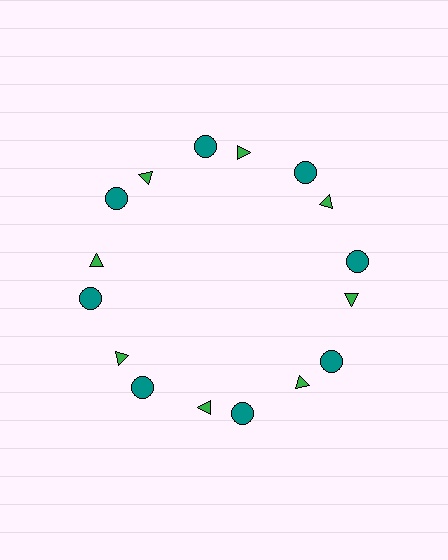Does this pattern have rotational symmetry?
Yes, this pattern has 8-fold rotational symmetry. It looks the same after rotating 45 degrees around the center.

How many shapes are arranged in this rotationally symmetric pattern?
There are 16 shapes, arranged in 8 groups of 2.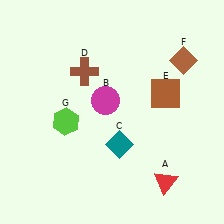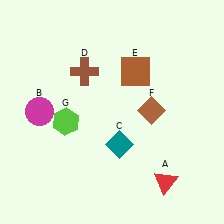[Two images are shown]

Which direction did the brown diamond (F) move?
The brown diamond (F) moved down.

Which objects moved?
The objects that moved are: the magenta circle (B), the brown square (E), the brown diamond (F).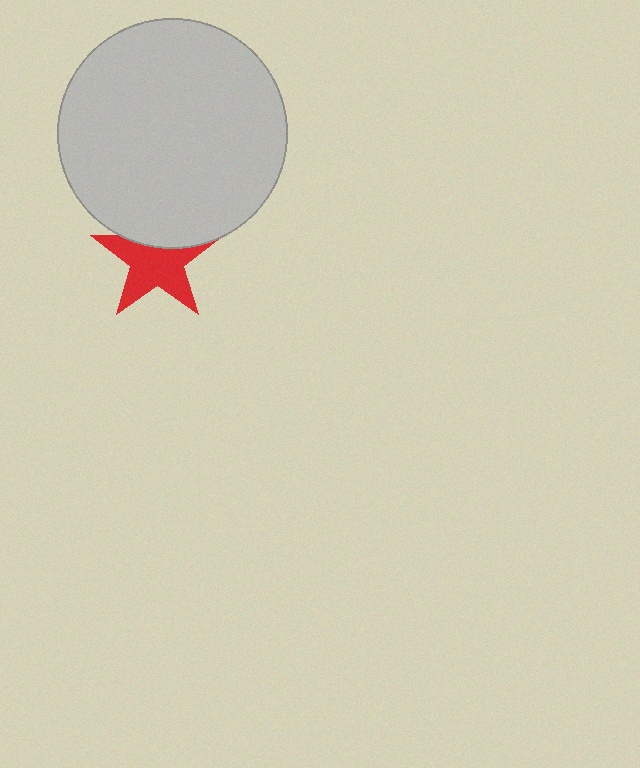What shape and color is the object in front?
The object in front is a light gray circle.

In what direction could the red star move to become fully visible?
The red star could move down. That would shift it out from behind the light gray circle entirely.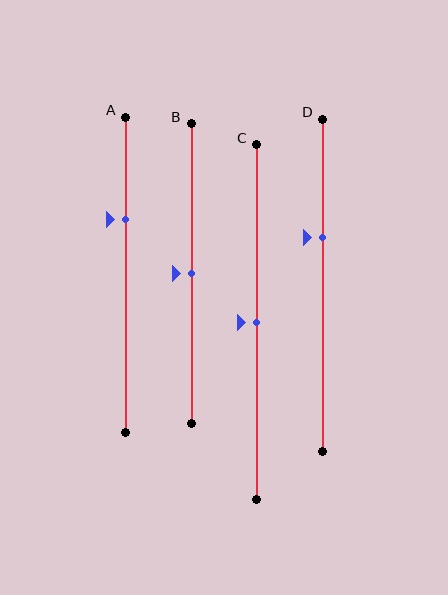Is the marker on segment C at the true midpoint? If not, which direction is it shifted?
Yes, the marker on segment C is at the true midpoint.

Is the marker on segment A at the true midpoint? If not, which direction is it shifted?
No, the marker on segment A is shifted upward by about 17% of the segment length.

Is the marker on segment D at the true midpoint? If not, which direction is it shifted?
No, the marker on segment D is shifted upward by about 14% of the segment length.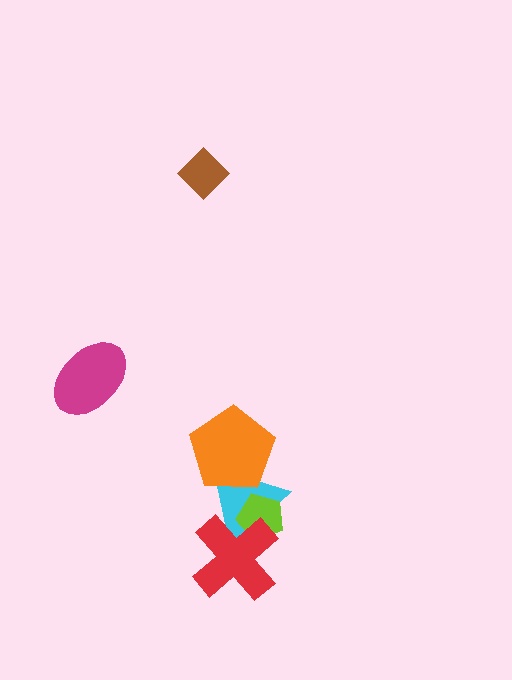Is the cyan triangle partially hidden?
Yes, it is partially covered by another shape.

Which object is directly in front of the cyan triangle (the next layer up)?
The lime pentagon is directly in front of the cyan triangle.